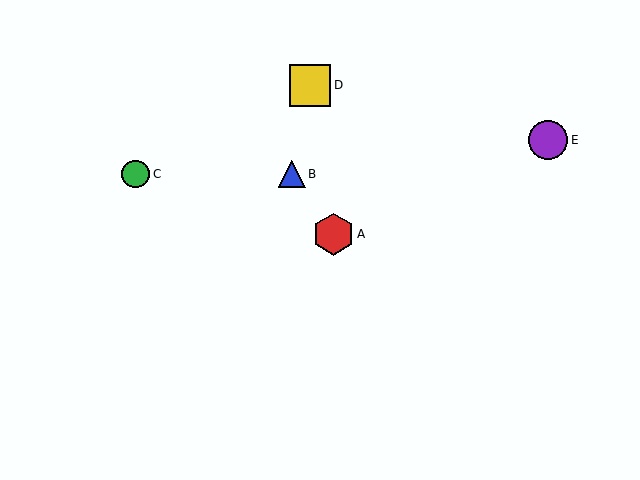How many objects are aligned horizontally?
2 objects (B, C) are aligned horizontally.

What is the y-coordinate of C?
Object C is at y≈174.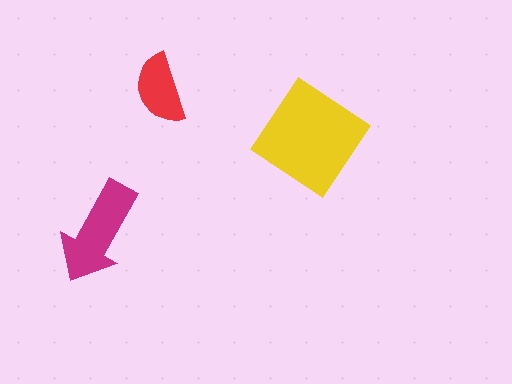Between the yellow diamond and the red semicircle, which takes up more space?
The yellow diamond.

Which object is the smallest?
The red semicircle.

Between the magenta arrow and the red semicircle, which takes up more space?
The magenta arrow.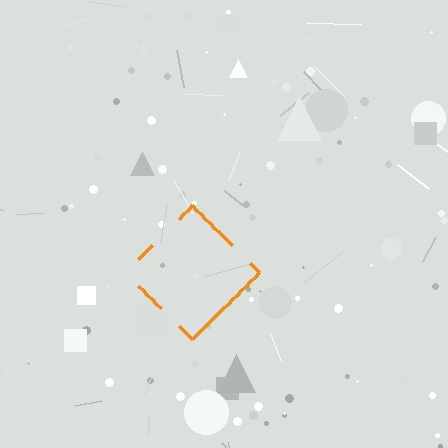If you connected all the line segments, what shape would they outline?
They would outline a diamond.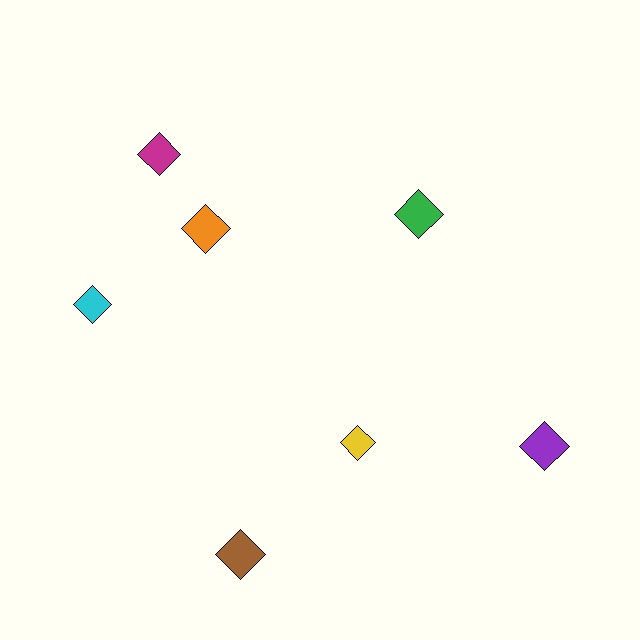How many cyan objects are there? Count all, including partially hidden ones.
There is 1 cyan object.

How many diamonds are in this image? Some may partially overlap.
There are 7 diamonds.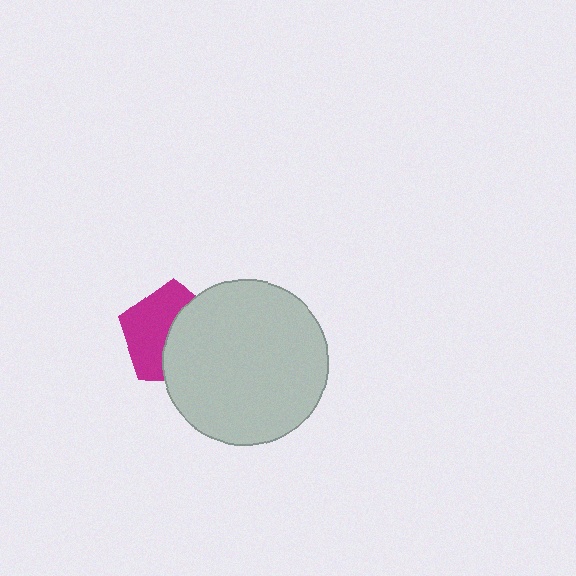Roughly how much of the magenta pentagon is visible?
About half of it is visible (roughly 51%).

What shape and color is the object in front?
The object in front is a light gray circle.